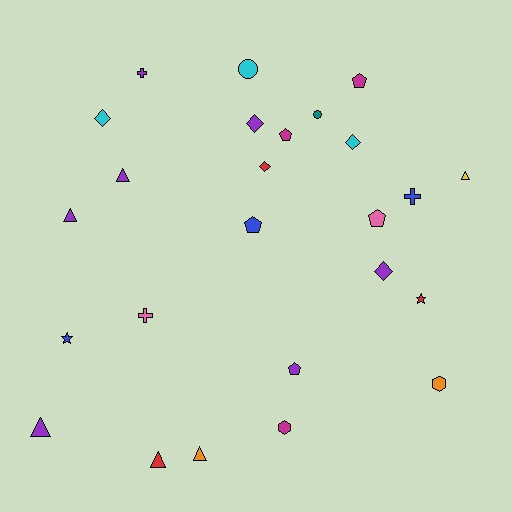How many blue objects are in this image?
There are 3 blue objects.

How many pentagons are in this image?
There are 5 pentagons.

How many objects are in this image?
There are 25 objects.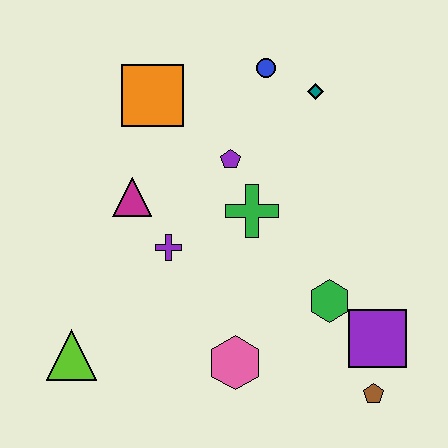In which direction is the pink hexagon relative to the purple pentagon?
The pink hexagon is below the purple pentagon.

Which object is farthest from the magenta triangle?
The brown pentagon is farthest from the magenta triangle.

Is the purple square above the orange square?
No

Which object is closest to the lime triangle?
The purple cross is closest to the lime triangle.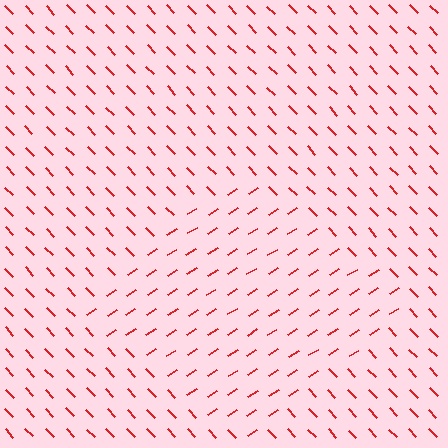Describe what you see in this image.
The image is filled with small red line segments. A diamond region in the image has lines oriented differently from the surrounding lines, creating a visible texture boundary.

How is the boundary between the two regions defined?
The boundary is defined purely by a change in line orientation (approximately 78 degrees difference). All lines are the same color and thickness.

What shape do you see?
I see a diamond.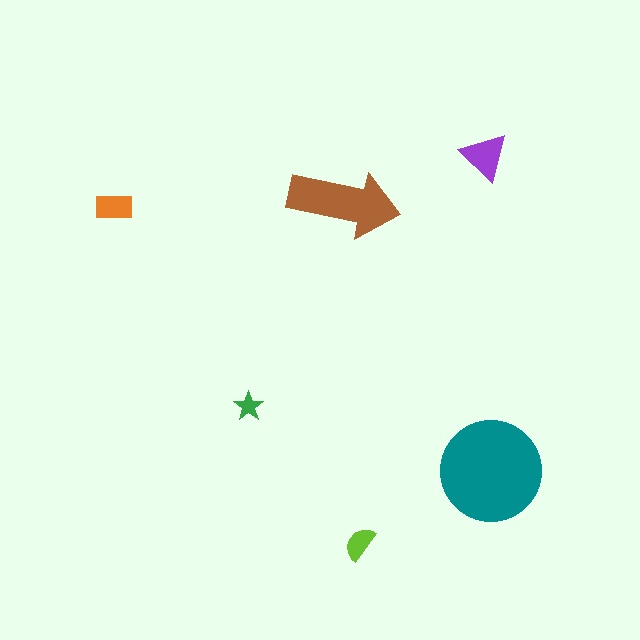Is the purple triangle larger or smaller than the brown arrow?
Smaller.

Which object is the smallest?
The green star.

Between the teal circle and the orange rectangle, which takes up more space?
The teal circle.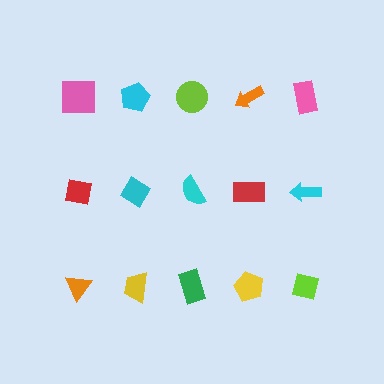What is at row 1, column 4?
An orange arrow.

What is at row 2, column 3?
A cyan semicircle.